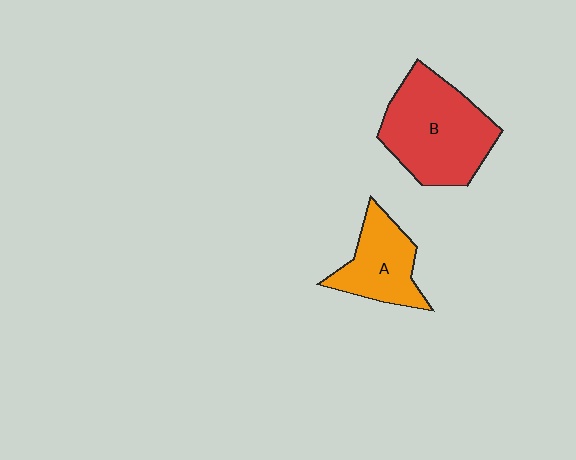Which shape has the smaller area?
Shape A (orange).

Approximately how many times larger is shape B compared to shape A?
Approximately 1.7 times.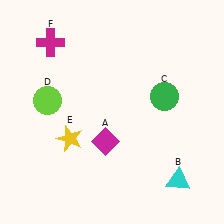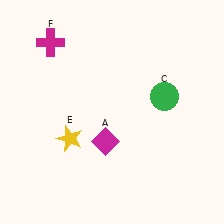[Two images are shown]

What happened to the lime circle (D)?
The lime circle (D) was removed in Image 2. It was in the top-left area of Image 1.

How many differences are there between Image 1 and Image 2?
There are 2 differences between the two images.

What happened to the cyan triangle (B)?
The cyan triangle (B) was removed in Image 2. It was in the bottom-right area of Image 1.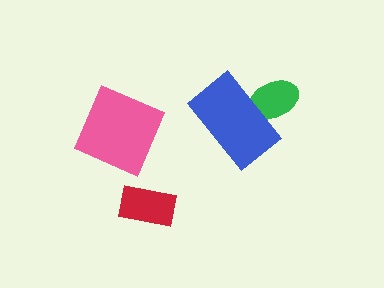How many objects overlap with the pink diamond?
0 objects overlap with the pink diamond.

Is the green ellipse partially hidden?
Yes, it is partially covered by another shape.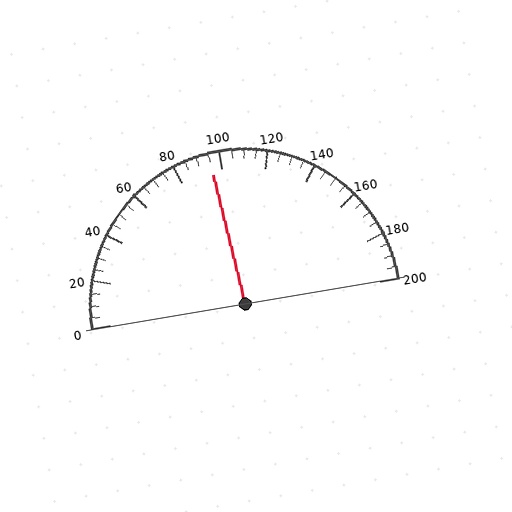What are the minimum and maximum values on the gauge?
The gauge ranges from 0 to 200.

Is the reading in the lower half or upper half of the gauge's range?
The reading is in the lower half of the range (0 to 200).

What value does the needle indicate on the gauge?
The needle indicates approximately 95.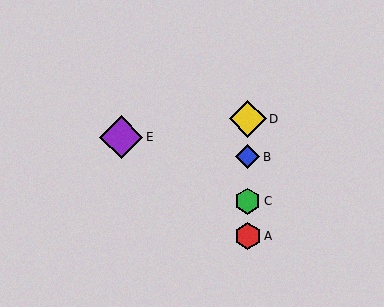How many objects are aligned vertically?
4 objects (A, B, C, D) are aligned vertically.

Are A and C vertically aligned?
Yes, both are at x≈248.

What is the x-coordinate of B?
Object B is at x≈248.